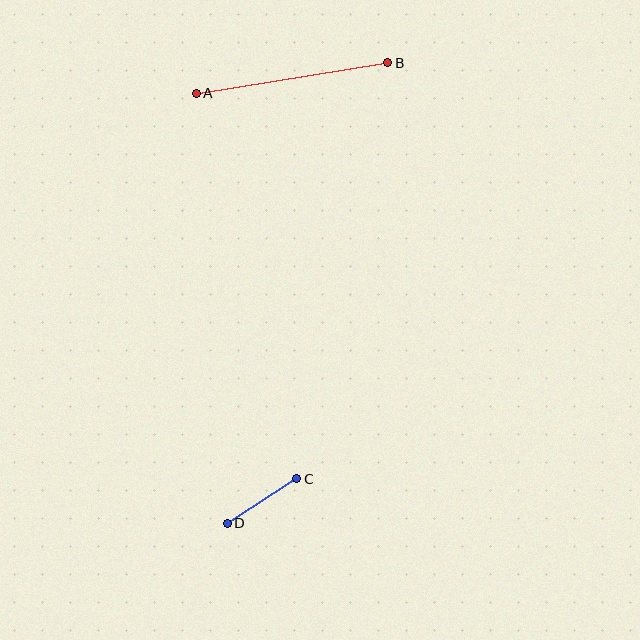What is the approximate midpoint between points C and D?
The midpoint is at approximately (262, 501) pixels.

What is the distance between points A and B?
The distance is approximately 194 pixels.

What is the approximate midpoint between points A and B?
The midpoint is at approximately (292, 78) pixels.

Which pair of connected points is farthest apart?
Points A and B are farthest apart.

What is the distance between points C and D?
The distance is approximately 83 pixels.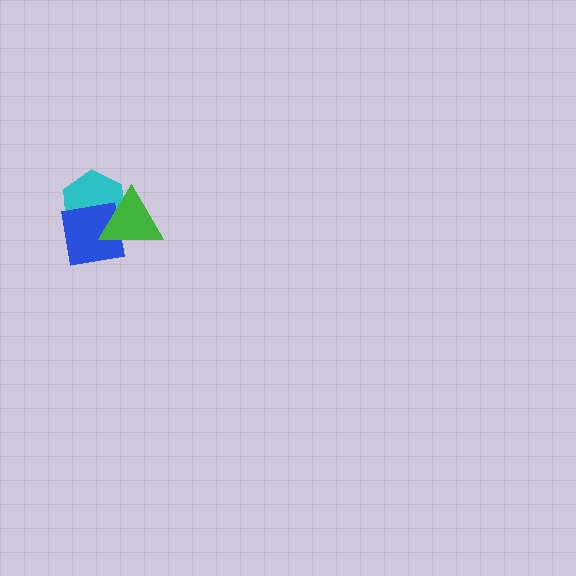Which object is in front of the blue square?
The green triangle is in front of the blue square.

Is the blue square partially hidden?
Yes, it is partially covered by another shape.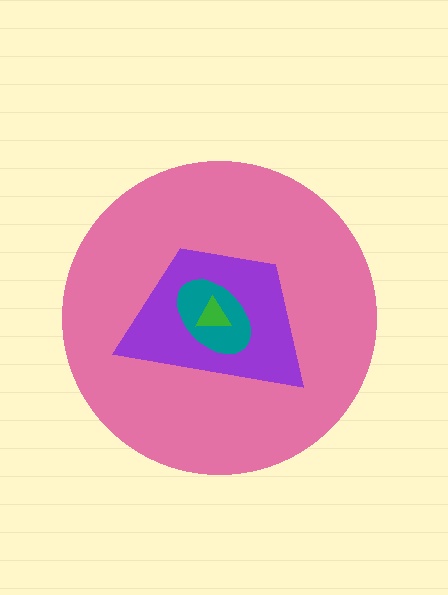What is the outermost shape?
The pink circle.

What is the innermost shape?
The green triangle.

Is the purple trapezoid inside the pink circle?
Yes.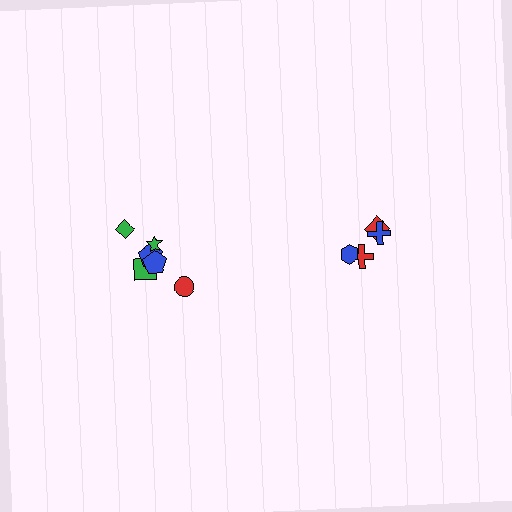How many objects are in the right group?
There are 4 objects.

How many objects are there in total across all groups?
There are 11 objects.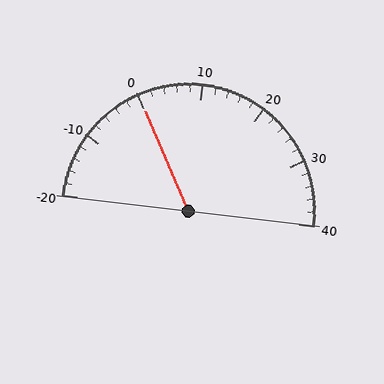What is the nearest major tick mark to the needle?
The nearest major tick mark is 0.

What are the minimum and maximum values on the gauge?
The gauge ranges from -20 to 40.